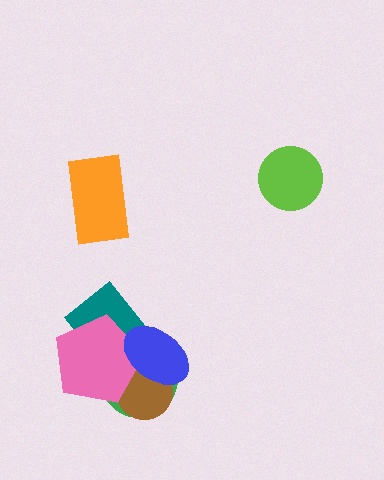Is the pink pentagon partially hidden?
Yes, it is partially covered by another shape.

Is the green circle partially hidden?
Yes, it is partially covered by another shape.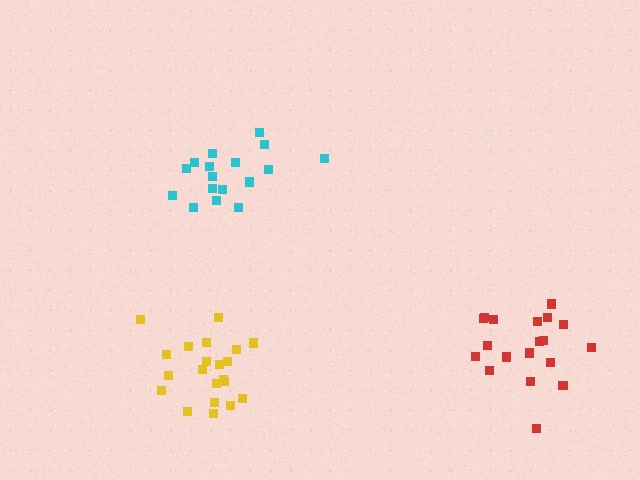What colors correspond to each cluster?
The clusters are colored: cyan, red, yellow.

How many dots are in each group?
Group 1: 17 dots, Group 2: 19 dots, Group 3: 21 dots (57 total).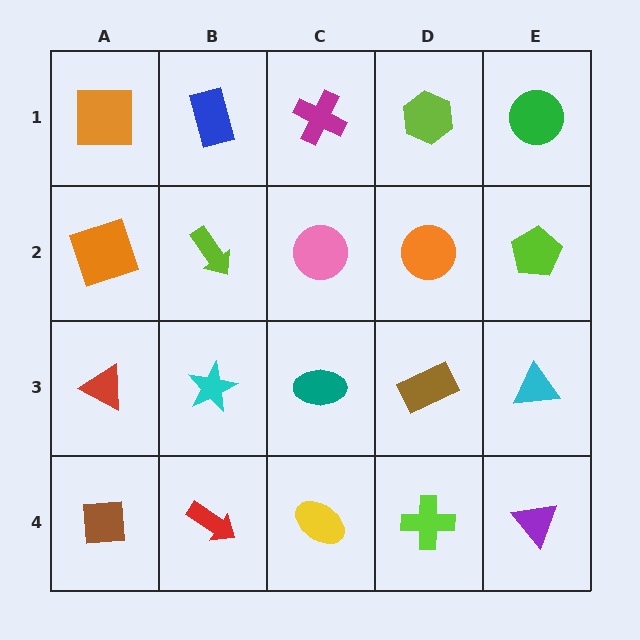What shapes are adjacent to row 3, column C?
A pink circle (row 2, column C), a yellow ellipse (row 4, column C), a cyan star (row 3, column B), a brown rectangle (row 3, column D).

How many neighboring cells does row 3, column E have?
3.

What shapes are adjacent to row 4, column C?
A teal ellipse (row 3, column C), a red arrow (row 4, column B), a lime cross (row 4, column D).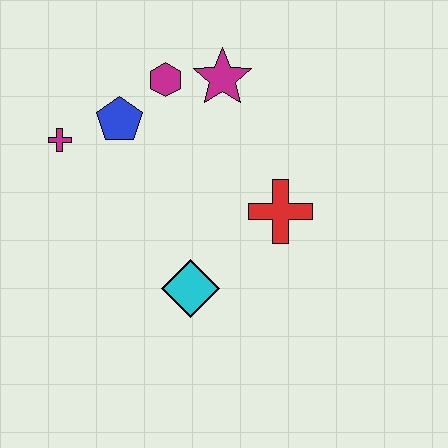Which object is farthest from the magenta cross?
The red cross is farthest from the magenta cross.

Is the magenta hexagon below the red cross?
No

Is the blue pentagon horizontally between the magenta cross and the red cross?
Yes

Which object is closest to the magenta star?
The magenta hexagon is closest to the magenta star.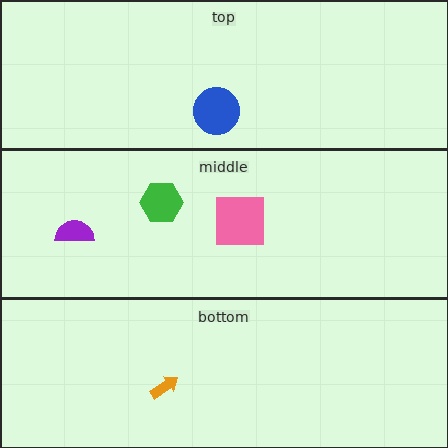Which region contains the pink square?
The middle region.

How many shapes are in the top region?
1.